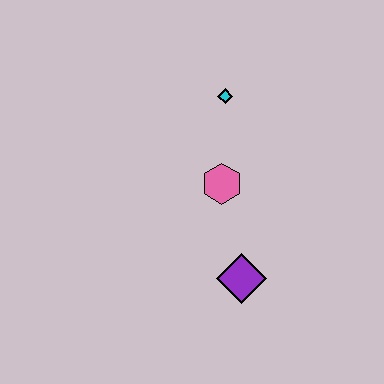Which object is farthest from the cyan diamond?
The purple diamond is farthest from the cyan diamond.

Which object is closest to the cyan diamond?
The pink hexagon is closest to the cyan diamond.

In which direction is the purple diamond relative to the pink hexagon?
The purple diamond is below the pink hexagon.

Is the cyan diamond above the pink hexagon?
Yes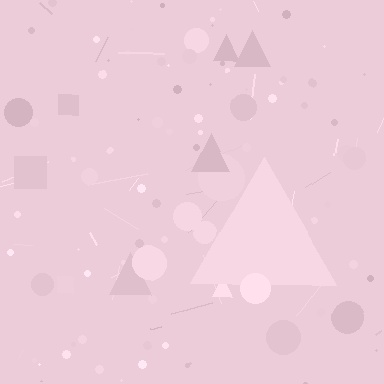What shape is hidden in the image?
A triangle is hidden in the image.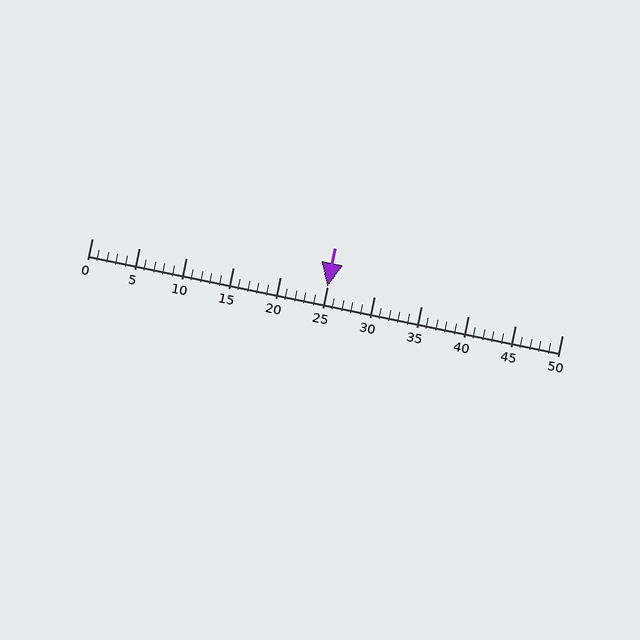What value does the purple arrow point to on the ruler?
The purple arrow points to approximately 25.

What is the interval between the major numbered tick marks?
The major tick marks are spaced 5 units apart.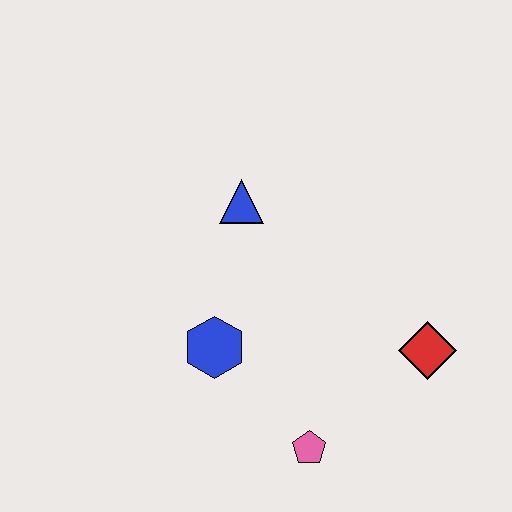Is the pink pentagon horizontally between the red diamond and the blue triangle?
Yes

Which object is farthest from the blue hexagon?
The red diamond is farthest from the blue hexagon.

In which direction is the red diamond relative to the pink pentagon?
The red diamond is to the right of the pink pentagon.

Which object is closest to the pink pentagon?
The blue hexagon is closest to the pink pentagon.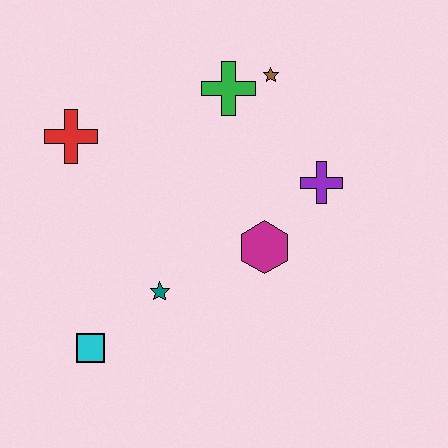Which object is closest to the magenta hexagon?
The purple cross is closest to the magenta hexagon.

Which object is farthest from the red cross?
The purple cross is farthest from the red cross.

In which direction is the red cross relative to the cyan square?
The red cross is above the cyan square.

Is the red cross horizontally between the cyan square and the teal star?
No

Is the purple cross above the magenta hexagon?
Yes